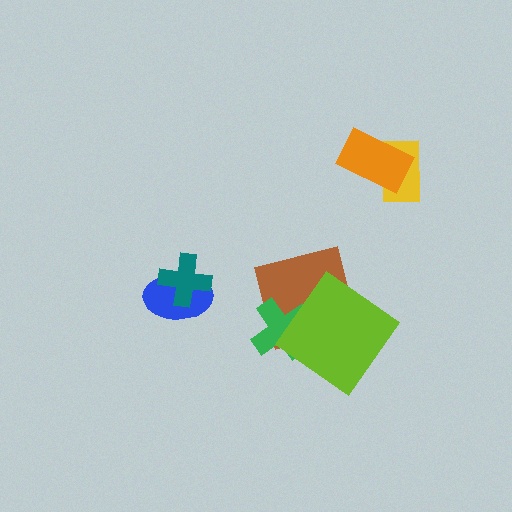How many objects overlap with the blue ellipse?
1 object overlaps with the blue ellipse.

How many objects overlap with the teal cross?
1 object overlaps with the teal cross.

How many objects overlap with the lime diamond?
2 objects overlap with the lime diamond.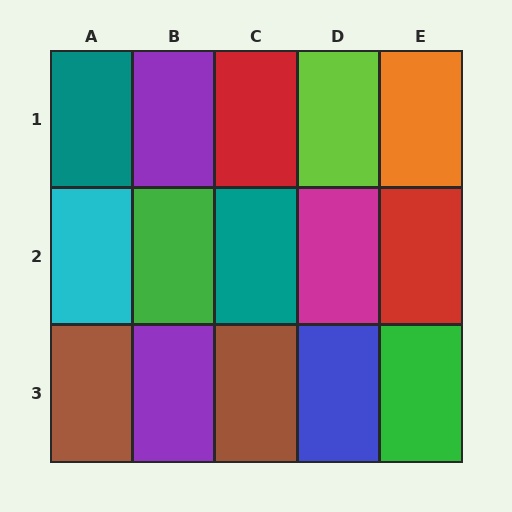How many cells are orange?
1 cell is orange.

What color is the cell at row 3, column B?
Purple.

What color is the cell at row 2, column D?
Magenta.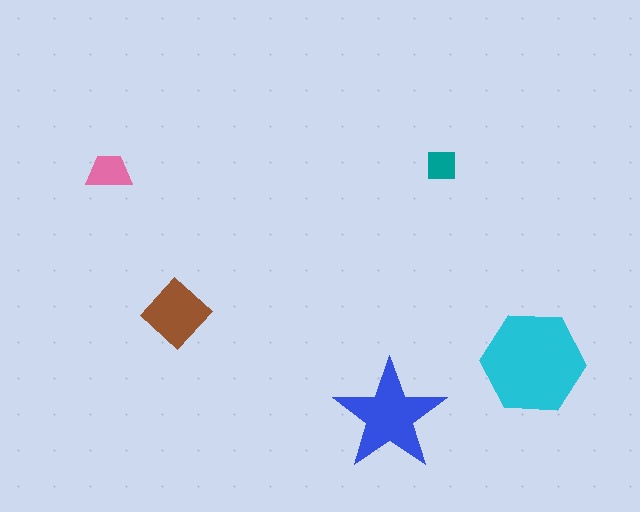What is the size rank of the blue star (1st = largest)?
2nd.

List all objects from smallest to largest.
The teal square, the pink trapezoid, the brown diamond, the blue star, the cyan hexagon.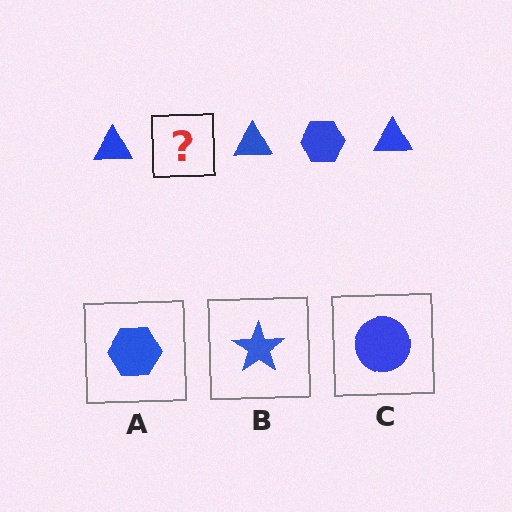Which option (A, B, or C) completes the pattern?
A.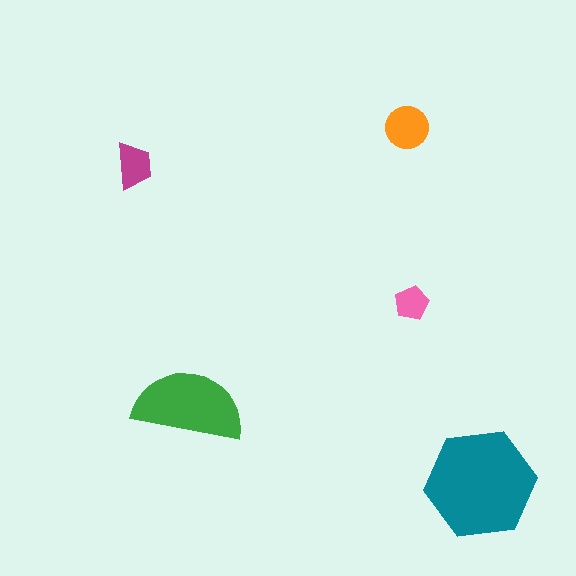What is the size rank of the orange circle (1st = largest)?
3rd.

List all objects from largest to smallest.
The teal hexagon, the green semicircle, the orange circle, the magenta trapezoid, the pink pentagon.